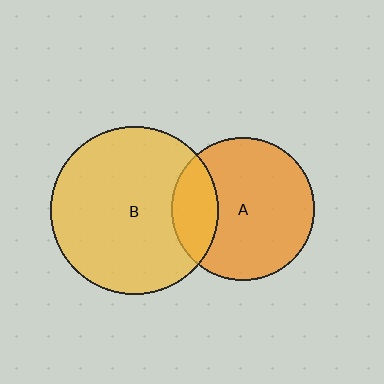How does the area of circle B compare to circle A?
Approximately 1.4 times.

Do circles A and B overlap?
Yes.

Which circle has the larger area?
Circle B (yellow).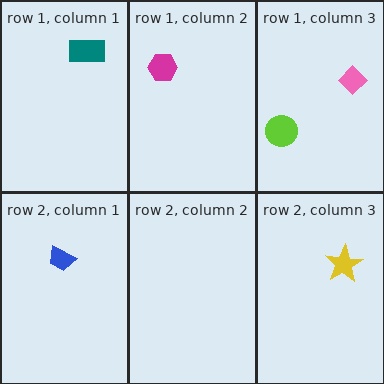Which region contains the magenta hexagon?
The row 1, column 2 region.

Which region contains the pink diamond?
The row 1, column 3 region.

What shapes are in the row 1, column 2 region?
The magenta hexagon.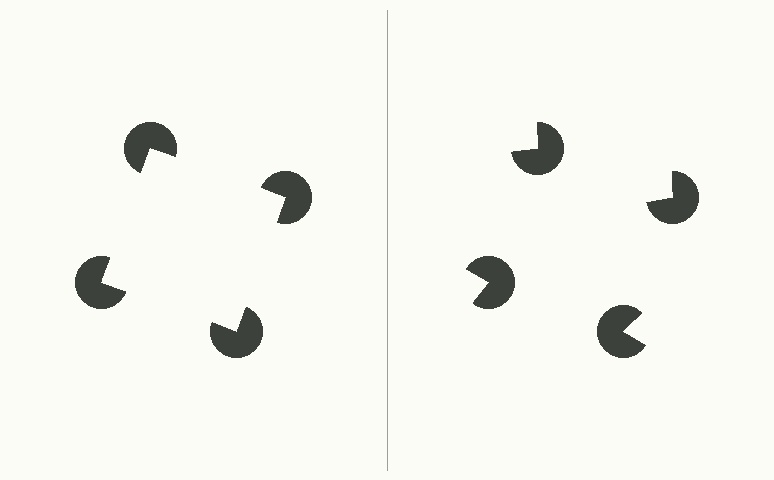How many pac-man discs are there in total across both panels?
8 — 4 on each side.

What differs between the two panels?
The pac-man discs are positioned identically on both sides; only the wedge orientations differ. On the left they align to a square; on the right they are misaligned.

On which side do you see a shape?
An illusory square appears on the left side. On the right side the wedge cuts are rotated, so no coherent shape forms.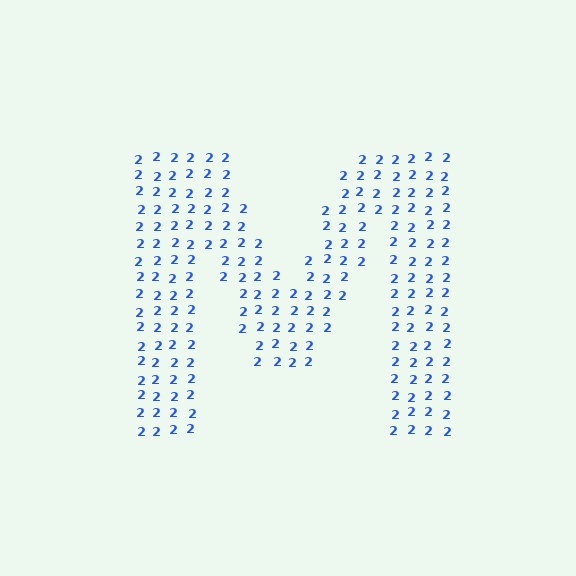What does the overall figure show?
The overall figure shows the letter M.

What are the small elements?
The small elements are digit 2's.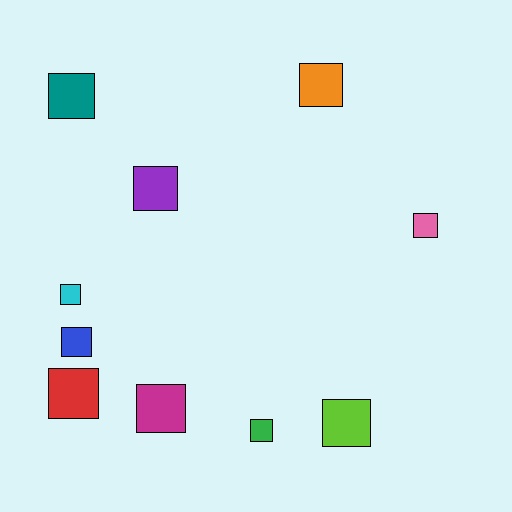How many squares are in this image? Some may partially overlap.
There are 10 squares.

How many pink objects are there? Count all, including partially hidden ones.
There is 1 pink object.